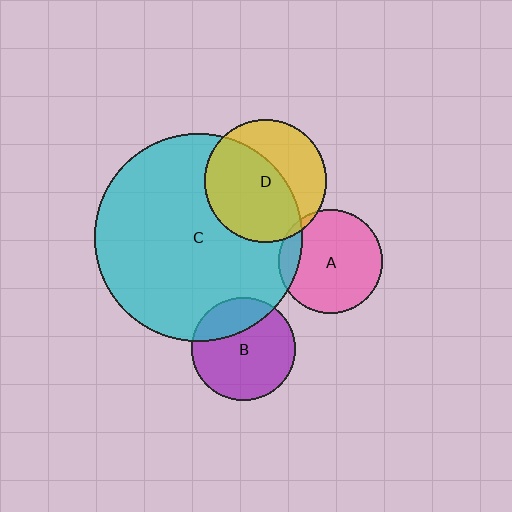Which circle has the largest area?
Circle C (cyan).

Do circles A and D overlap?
Yes.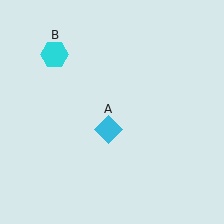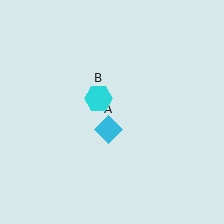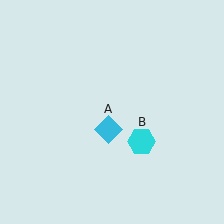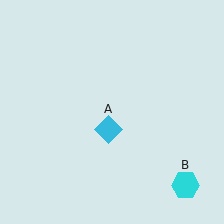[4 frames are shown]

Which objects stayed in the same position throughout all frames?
Cyan diamond (object A) remained stationary.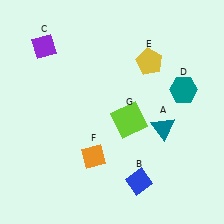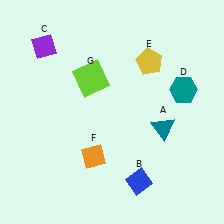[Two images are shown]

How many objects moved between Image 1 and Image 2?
1 object moved between the two images.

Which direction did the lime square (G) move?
The lime square (G) moved up.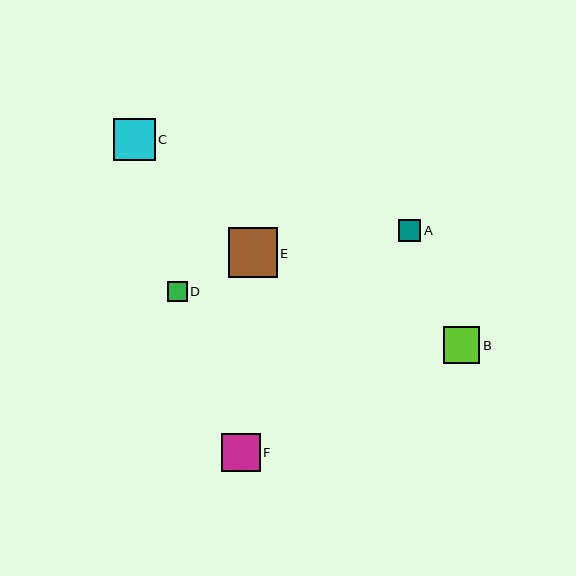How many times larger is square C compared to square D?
Square C is approximately 2.1 times the size of square D.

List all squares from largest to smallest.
From largest to smallest: E, C, F, B, A, D.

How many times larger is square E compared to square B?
Square E is approximately 1.3 times the size of square B.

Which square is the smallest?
Square D is the smallest with a size of approximately 20 pixels.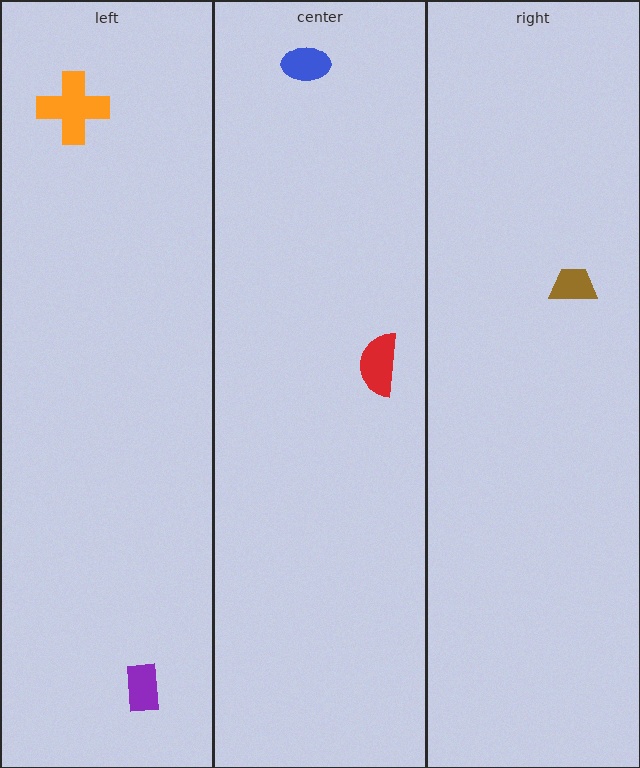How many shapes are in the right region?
1.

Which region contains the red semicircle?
The center region.